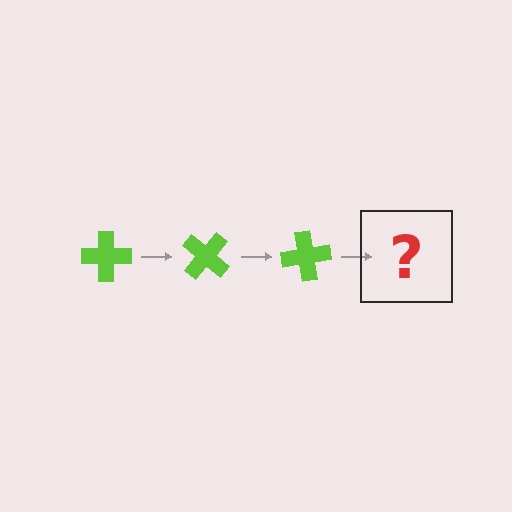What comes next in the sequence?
The next element should be a lime cross rotated 120 degrees.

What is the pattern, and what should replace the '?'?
The pattern is that the cross rotates 40 degrees each step. The '?' should be a lime cross rotated 120 degrees.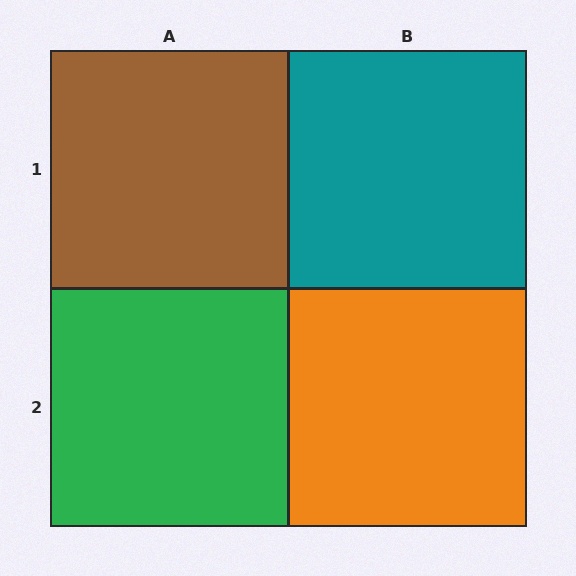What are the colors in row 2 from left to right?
Green, orange.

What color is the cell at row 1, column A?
Brown.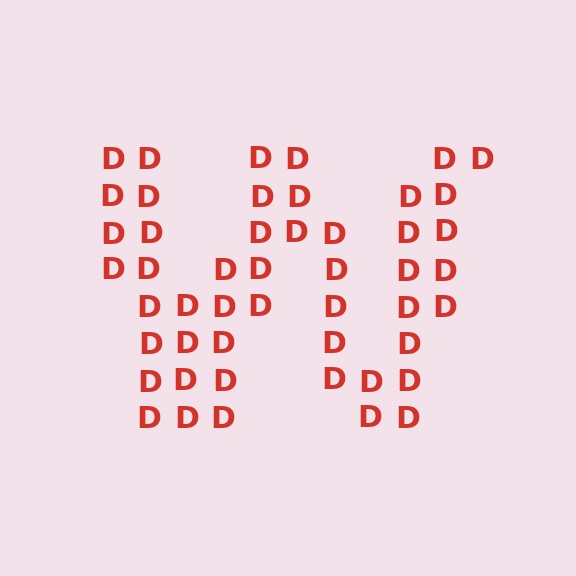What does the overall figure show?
The overall figure shows the letter W.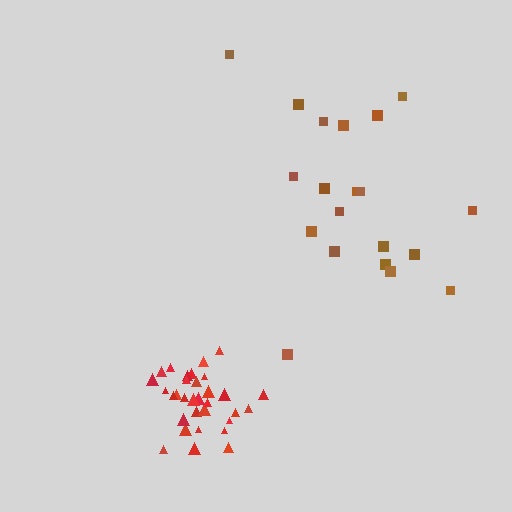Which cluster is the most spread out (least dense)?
Brown.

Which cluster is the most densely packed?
Red.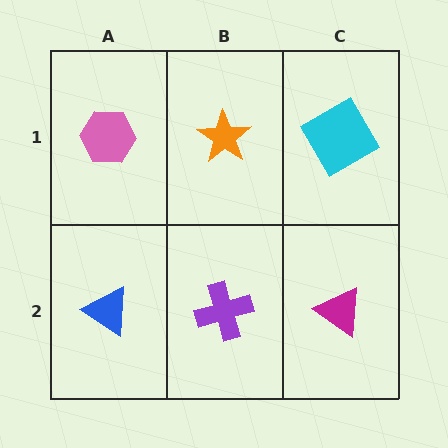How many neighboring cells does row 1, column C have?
2.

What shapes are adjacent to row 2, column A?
A pink hexagon (row 1, column A), a purple cross (row 2, column B).